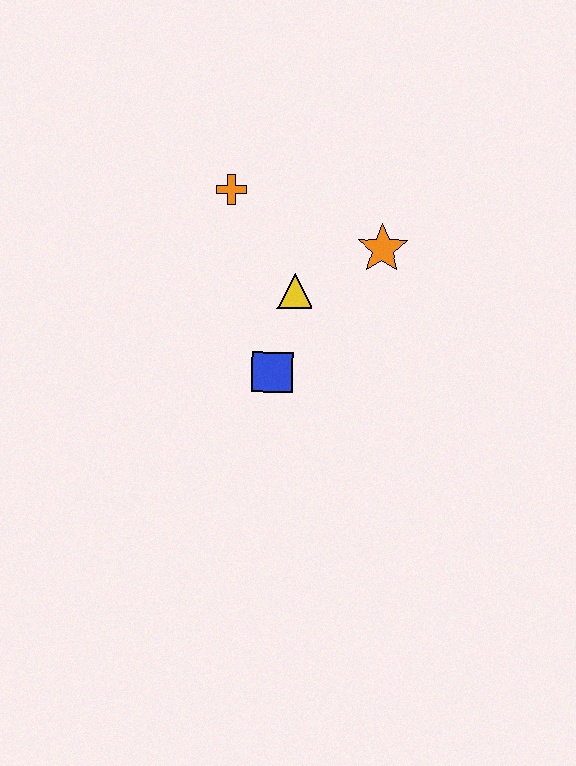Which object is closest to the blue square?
The yellow triangle is closest to the blue square.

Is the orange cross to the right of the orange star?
No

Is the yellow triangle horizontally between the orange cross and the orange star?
Yes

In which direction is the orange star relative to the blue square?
The orange star is above the blue square.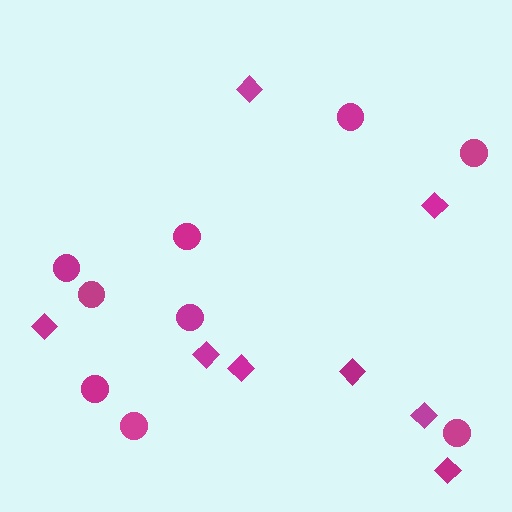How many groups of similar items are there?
There are 2 groups: one group of circles (9) and one group of diamonds (8).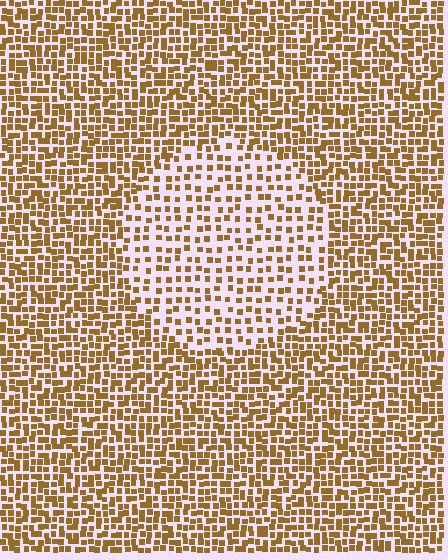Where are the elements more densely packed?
The elements are more densely packed outside the circle boundary.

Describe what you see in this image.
The image contains small brown elements arranged at two different densities. A circle-shaped region is visible where the elements are less densely packed than the surrounding area.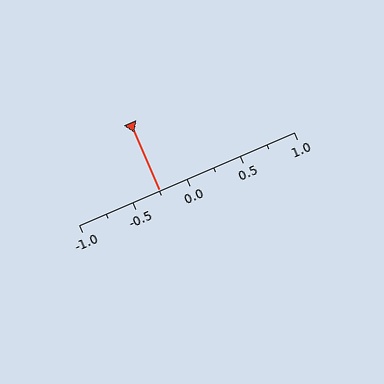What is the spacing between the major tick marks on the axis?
The major ticks are spaced 0.5 apart.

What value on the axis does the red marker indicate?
The marker indicates approximately -0.25.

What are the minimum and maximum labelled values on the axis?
The axis runs from -1.0 to 1.0.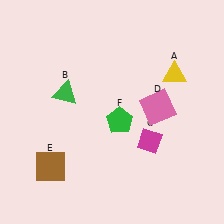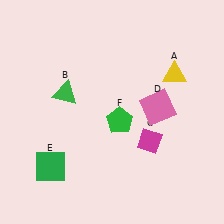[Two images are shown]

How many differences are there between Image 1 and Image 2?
There is 1 difference between the two images.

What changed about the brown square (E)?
In Image 1, E is brown. In Image 2, it changed to green.